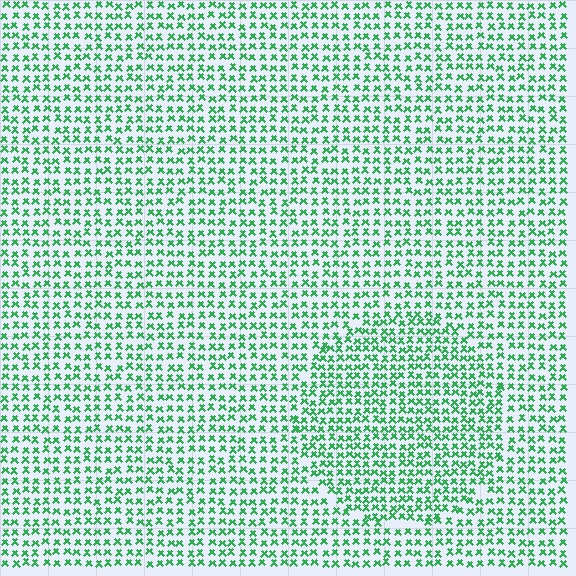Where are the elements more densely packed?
The elements are more densely packed inside the circle boundary.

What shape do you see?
I see a circle.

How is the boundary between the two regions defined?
The boundary is defined by a change in element density (approximately 1.4x ratio). All elements are the same color, size, and shape.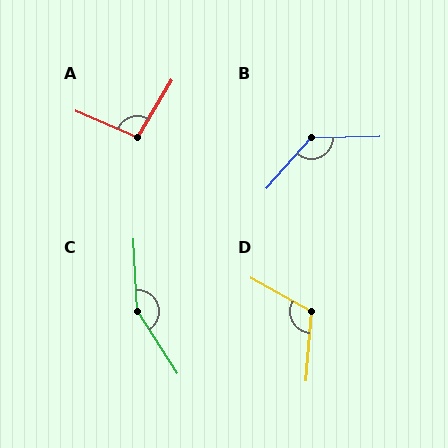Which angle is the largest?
C, at approximately 150 degrees.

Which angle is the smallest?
A, at approximately 98 degrees.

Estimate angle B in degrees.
Approximately 133 degrees.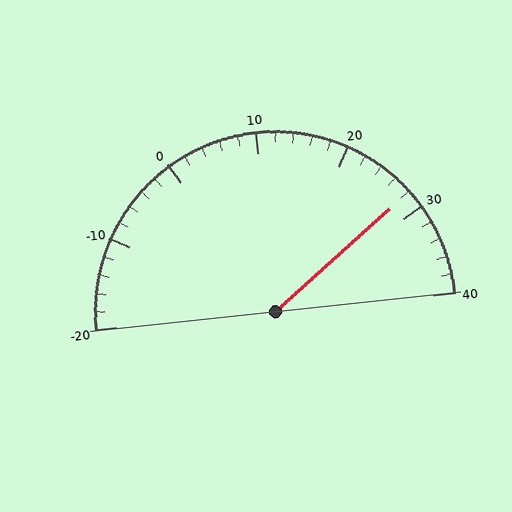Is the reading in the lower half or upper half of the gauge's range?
The reading is in the upper half of the range (-20 to 40).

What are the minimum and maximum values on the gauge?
The gauge ranges from -20 to 40.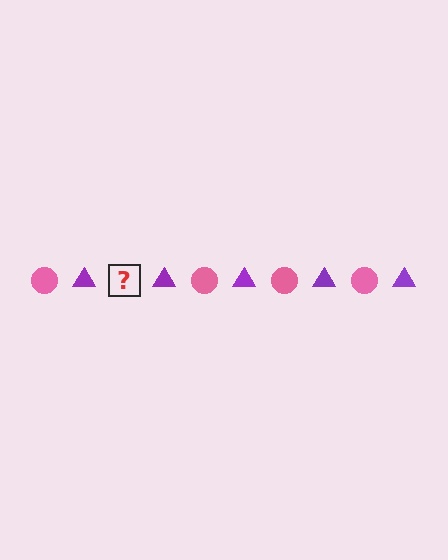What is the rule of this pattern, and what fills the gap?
The rule is that the pattern alternates between pink circle and purple triangle. The gap should be filled with a pink circle.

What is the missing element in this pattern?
The missing element is a pink circle.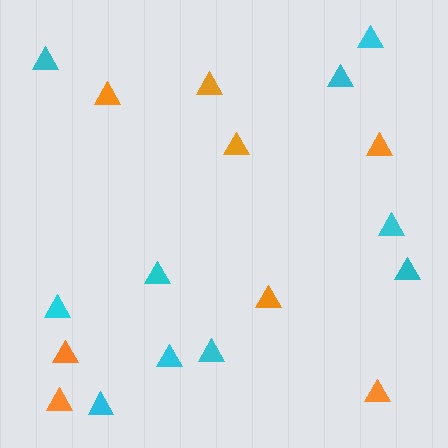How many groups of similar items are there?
There are 2 groups: one group of orange triangles (8) and one group of cyan triangles (10).